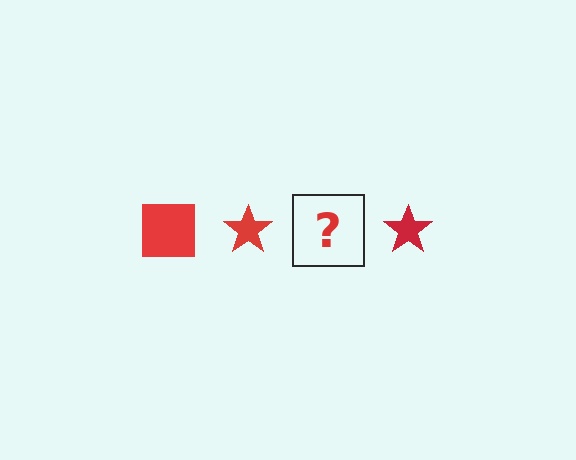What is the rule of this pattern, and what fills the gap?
The rule is that the pattern cycles through square, star shapes in red. The gap should be filled with a red square.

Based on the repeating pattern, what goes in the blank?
The blank should be a red square.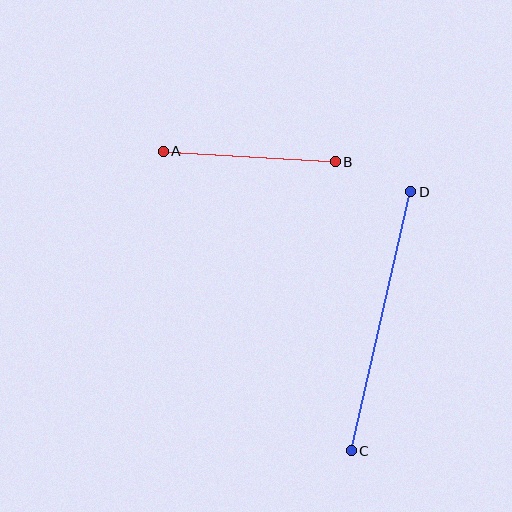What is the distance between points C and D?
The distance is approximately 266 pixels.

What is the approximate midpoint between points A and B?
The midpoint is at approximately (249, 157) pixels.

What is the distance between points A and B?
The distance is approximately 172 pixels.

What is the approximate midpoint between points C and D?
The midpoint is at approximately (381, 321) pixels.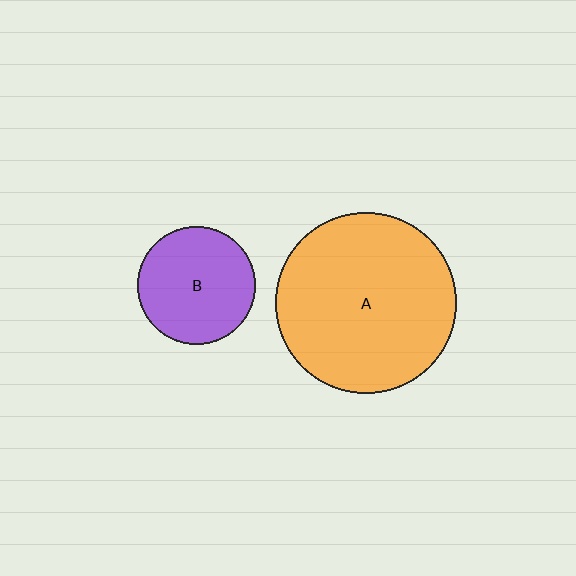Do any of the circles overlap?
No, none of the circles overlap.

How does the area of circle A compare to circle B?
Approximately 2.3 times.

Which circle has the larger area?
Circle A (orange).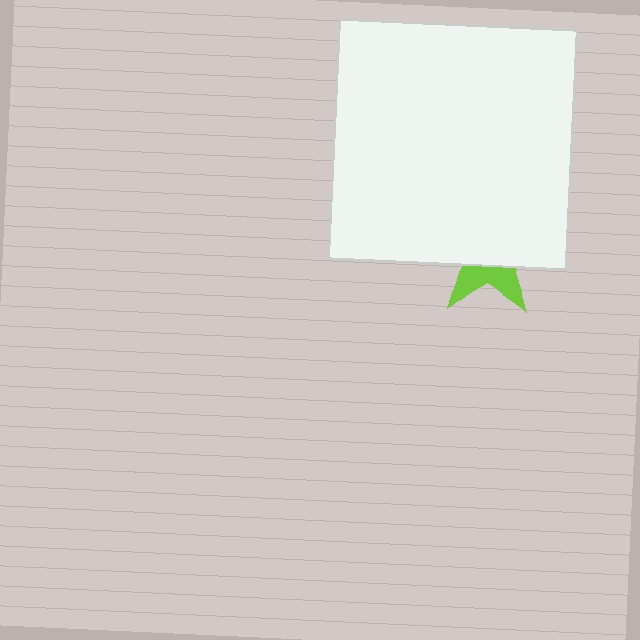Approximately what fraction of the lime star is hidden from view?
Roughly 68% of the lime star is hidden behind the white rectangle.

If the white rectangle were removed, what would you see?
You would see the complete lime star.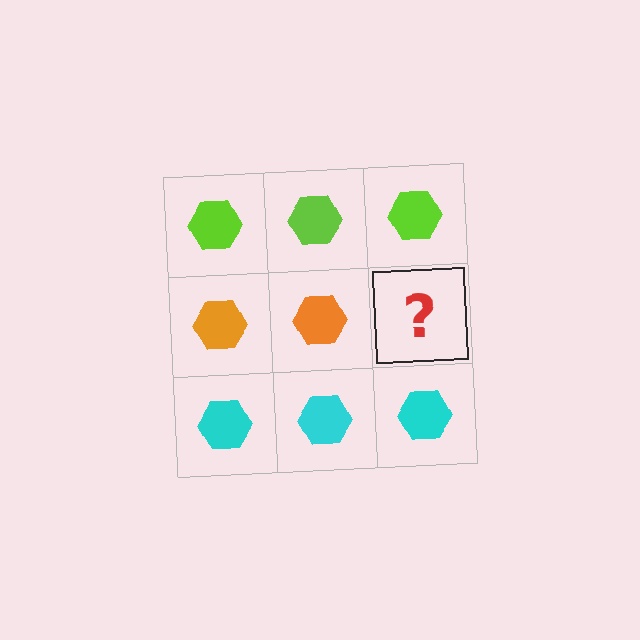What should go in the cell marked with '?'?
The missing cell should contain an orange hexagon.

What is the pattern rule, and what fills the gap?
The rule is that each row has a consistent color. The gap should be filled with an orange hexagon.